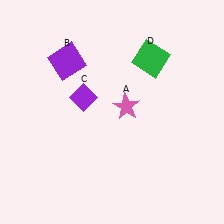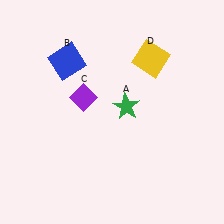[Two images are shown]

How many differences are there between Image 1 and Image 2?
There are 3 differences between the two images.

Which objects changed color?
A changed from pink to green. B changed from purple to blue. D changed from green to yellow.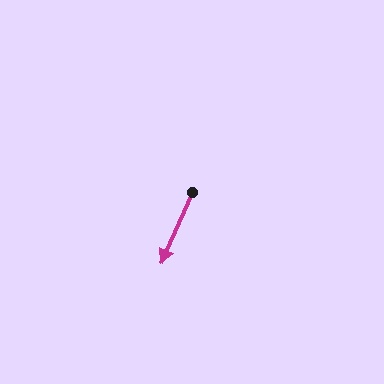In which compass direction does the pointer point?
Southwest.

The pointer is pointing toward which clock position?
Roughly 7 o'clock.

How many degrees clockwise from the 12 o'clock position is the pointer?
Approximately 204 degrees.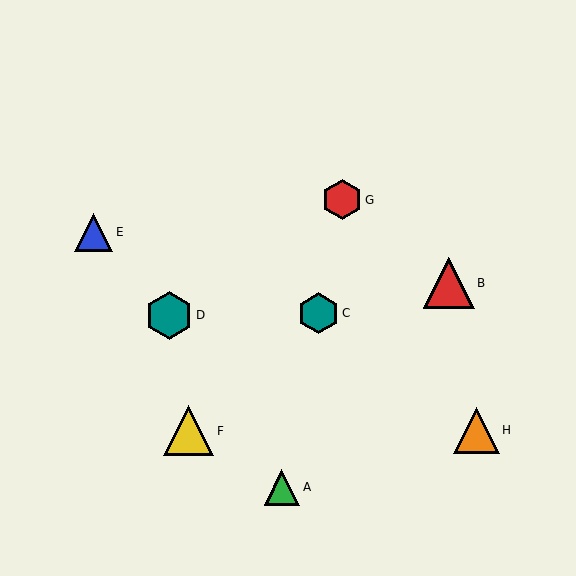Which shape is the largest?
The red triangle (labeled B) is the largest.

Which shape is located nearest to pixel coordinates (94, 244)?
The blue triangle (labeled E) at (94, 232) is nearest to that location.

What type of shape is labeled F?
Shape F is a yellow triangle.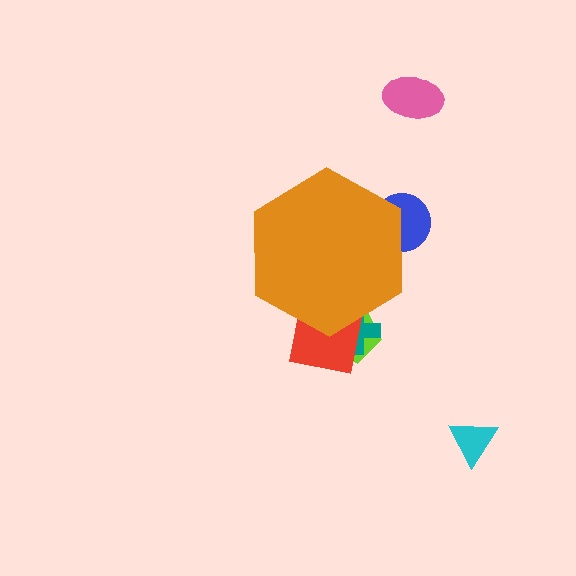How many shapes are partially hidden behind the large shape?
4 shapes are partially hidden.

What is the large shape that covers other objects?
An orange hexagon.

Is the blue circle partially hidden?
Yes, the blue circle is partially hidden behind the orange hexagon.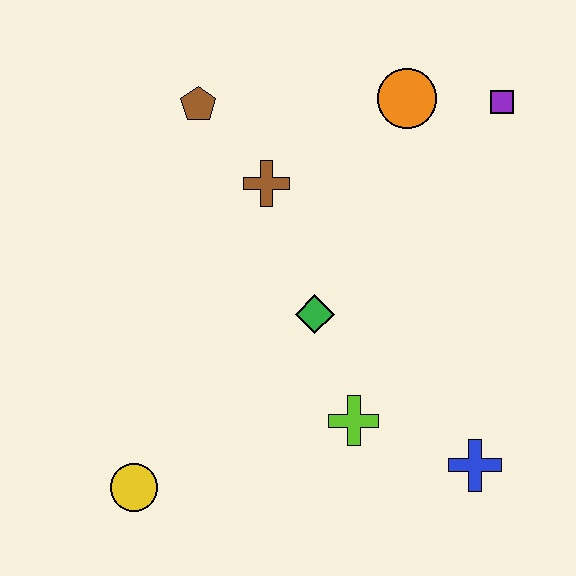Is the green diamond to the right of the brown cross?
Yes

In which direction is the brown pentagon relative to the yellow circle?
The brown pentagon is above the yellow circle.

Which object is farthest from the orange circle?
The yellow circle is farthest from the orange circle.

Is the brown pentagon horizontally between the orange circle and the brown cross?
No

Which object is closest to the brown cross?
The brown pentagon is closest to the brown cross.